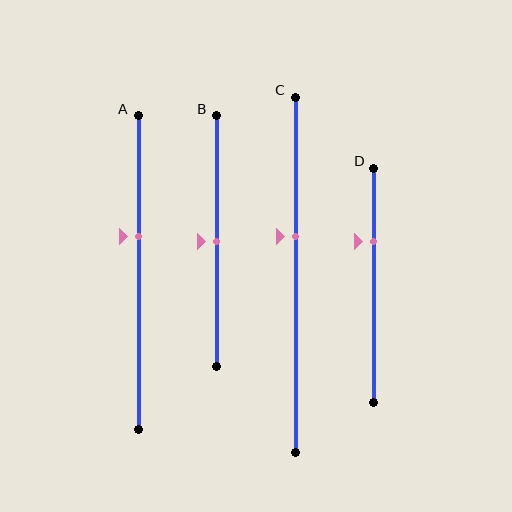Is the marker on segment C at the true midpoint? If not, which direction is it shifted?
No, the marker on segment C is shifted upward by about 11% of the segment length.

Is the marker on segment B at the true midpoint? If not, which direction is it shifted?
Yes, the marker on segment B is at the true midpoint.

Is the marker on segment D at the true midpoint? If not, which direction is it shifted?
No, the marker on segment D is shifted upward by about 19% of the segment length.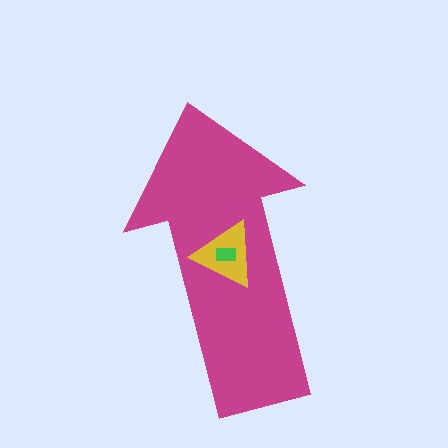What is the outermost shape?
The magenta arrow.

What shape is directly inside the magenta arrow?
The yellow triangle.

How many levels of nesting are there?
3.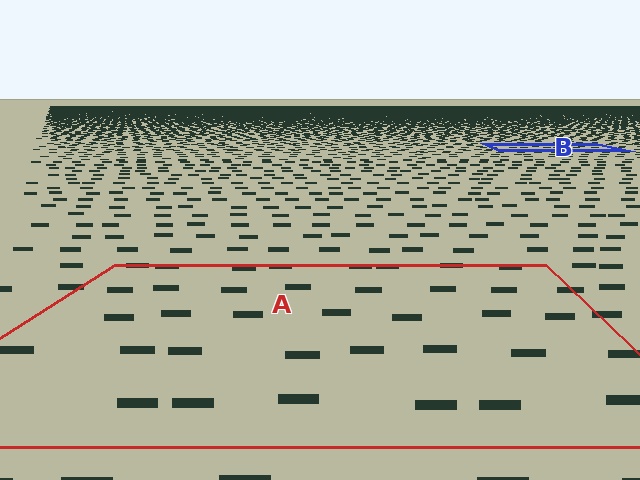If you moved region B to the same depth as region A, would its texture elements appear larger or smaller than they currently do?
They would appear larger. At a closer depth, the same texture elements are projected at a bigger on-screen size.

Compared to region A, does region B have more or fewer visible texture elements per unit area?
Region B has more texture elements per unit area — they are packed more densely because it is farther away.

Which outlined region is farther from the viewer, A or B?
Region B is farther from the viewer — the texture elements inside it appear smaller and more densely packed.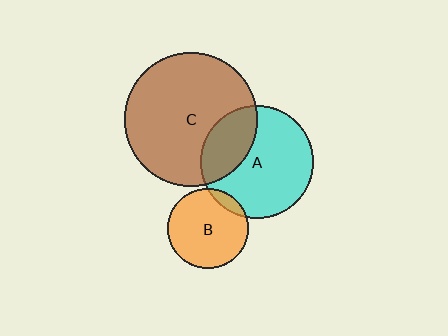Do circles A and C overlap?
Yes.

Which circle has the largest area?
Circle C (brown).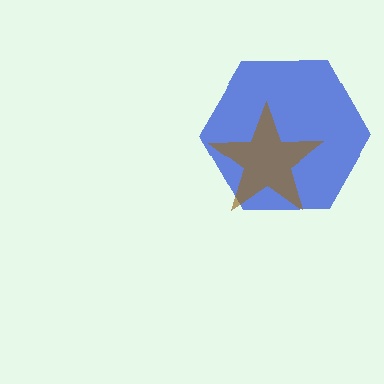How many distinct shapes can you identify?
There are 2 distinct shapes: a blue hexagon, a brown star.